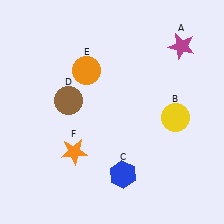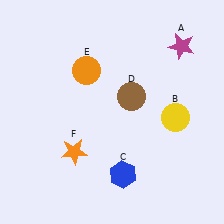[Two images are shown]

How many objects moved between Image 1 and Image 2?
1 object moved between the two images.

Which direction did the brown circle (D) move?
The brown circle (D) moved right.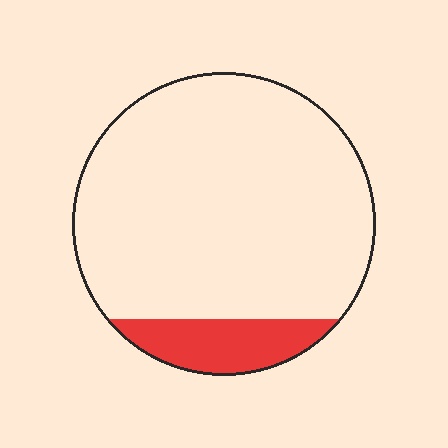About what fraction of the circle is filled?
About one eighth (1/8).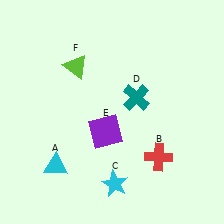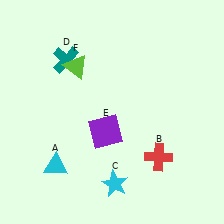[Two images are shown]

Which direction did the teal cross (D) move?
The teal cross (D) moved left.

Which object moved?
The teal cross (D) moved left.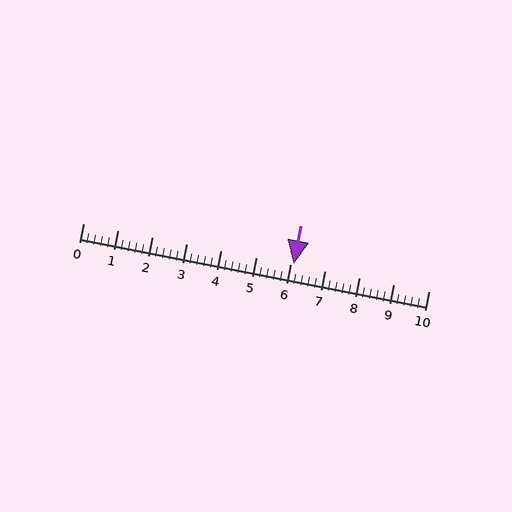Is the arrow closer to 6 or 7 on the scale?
The arrow is closer to 6.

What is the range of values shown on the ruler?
The ruler shows values from 0 to 10.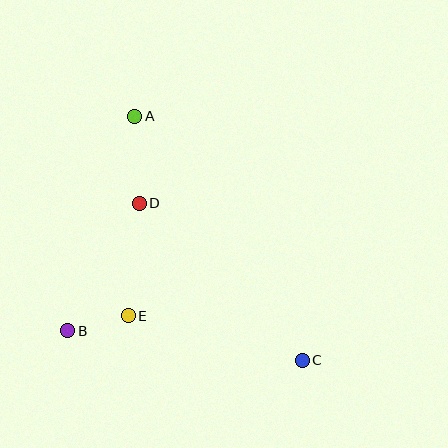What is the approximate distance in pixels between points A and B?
The distance between A and B is approximately 225 pixels.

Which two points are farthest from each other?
Points A and C are farthest from each other.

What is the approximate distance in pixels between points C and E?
The distance between C and E is approximately 180 pixels.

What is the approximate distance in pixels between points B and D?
The distance between B and D is approximately 146 pixels.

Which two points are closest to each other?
Points B and E are closest to each other.